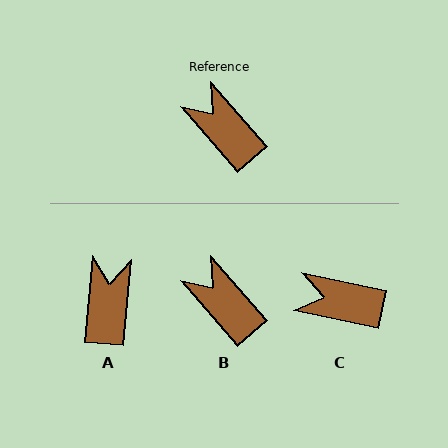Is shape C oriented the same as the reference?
No, it is off by about 37 degrees.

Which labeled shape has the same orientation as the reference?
B.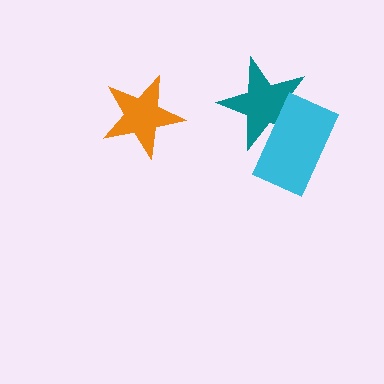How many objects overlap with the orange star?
0 objects overlap with the orange star.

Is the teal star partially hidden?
Yes, it is partially covered by another shape.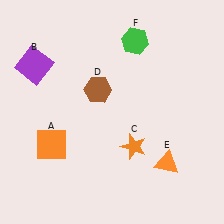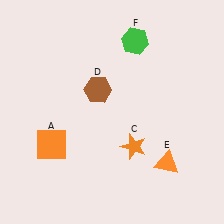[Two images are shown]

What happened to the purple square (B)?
The purple square (B) was removed in Image 2. It was in the top-left area of Image 1.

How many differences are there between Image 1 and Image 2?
There is 1 difference between the two images.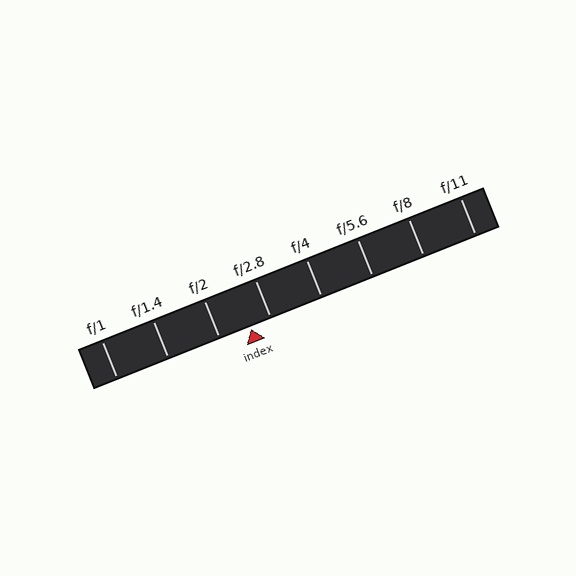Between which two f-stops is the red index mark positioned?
The index mark is between f/2 and f/2.8.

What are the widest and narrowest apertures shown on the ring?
The widest aperture shown is f/1 and the narrowest is f/11.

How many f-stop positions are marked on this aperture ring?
There are 8 f-stop positions marked.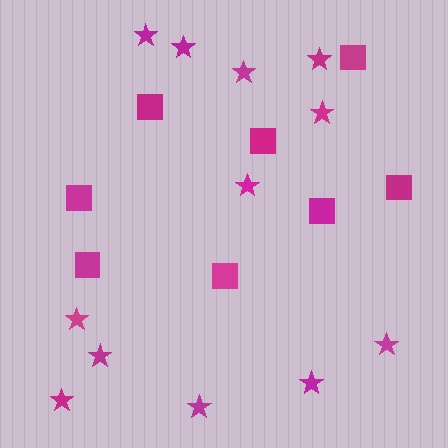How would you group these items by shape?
There are 2 groups: one group of squares (8) and one group of stars (12).